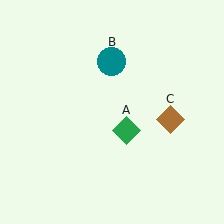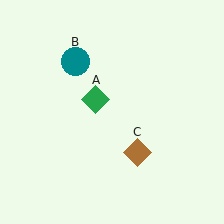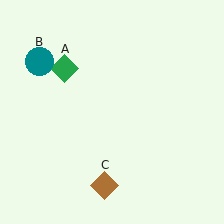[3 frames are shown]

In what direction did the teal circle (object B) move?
The teal circle (object B) moved left.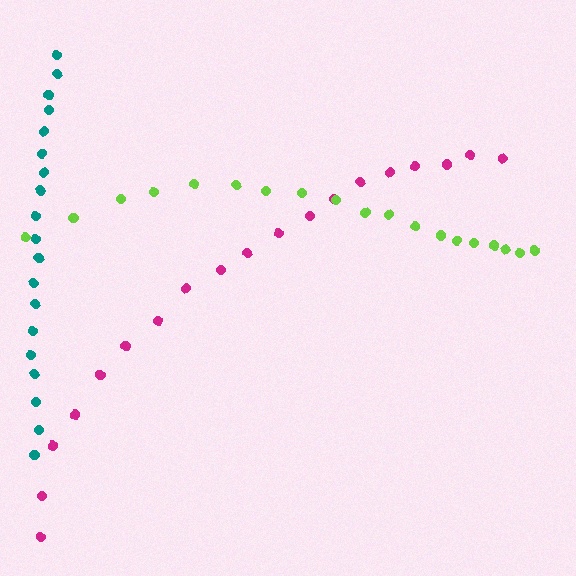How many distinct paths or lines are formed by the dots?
There are 3 distinct paths.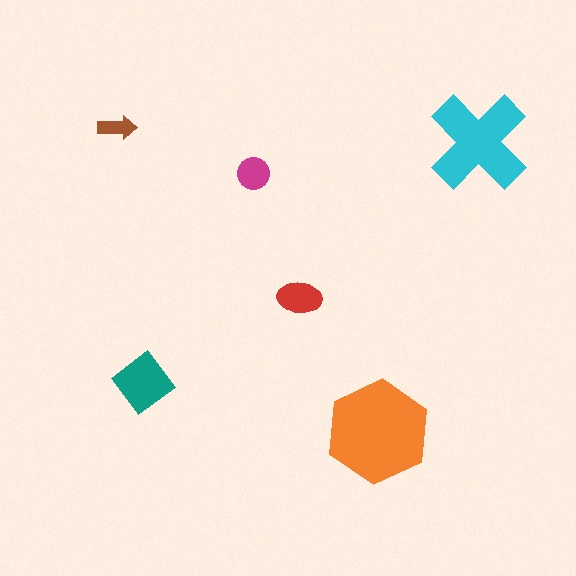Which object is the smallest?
The brown arrow.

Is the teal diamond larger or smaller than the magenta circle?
Larger.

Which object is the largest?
The orange hexagon.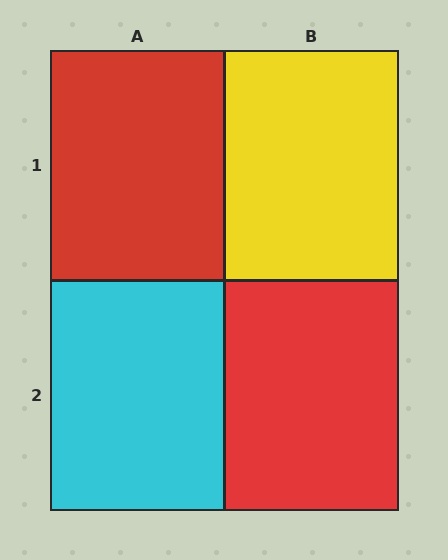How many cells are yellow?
1 cell is yellow.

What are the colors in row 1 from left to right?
Red, yellow.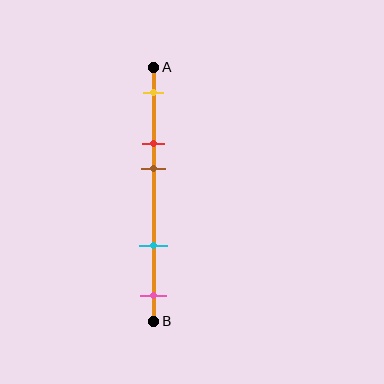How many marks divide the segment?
There are 5 marks dividing the segment.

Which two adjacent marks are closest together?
The red and brown marks are the closest adjacent pair.